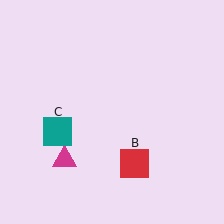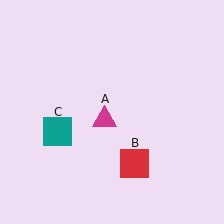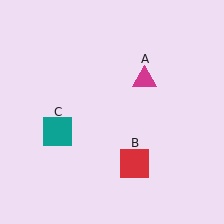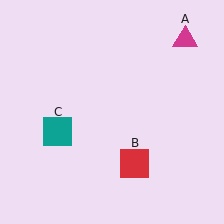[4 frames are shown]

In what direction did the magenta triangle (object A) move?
The magenta triangle (object A) moved up and to the right.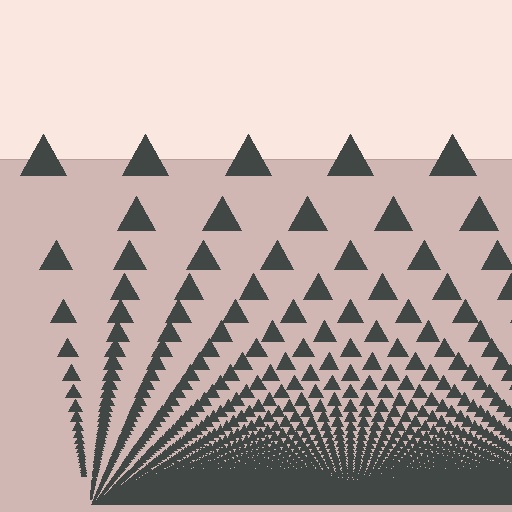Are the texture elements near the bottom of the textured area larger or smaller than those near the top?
Smaller. The gradient is inverted — elements near the bottom are smaller and denser.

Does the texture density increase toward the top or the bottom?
Density increases toward the bottom.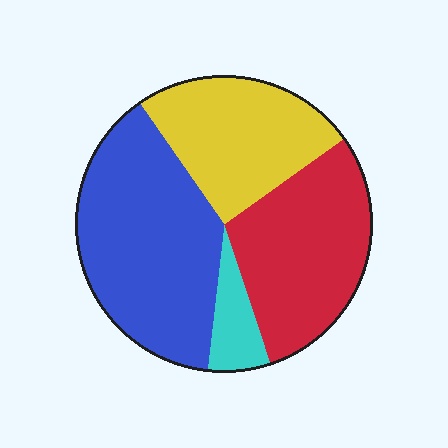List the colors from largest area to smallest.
From largest to smallest: blue, red, yellow, cyan.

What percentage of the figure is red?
Red covers 30% of the figure.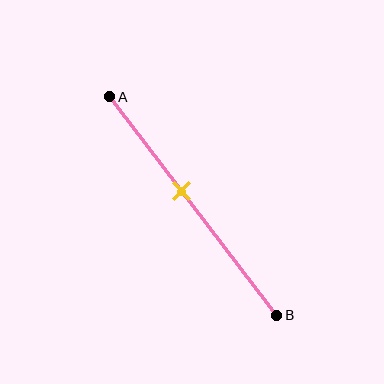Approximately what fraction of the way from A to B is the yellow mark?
The yellow mark is approximately 45% of the way from A to B.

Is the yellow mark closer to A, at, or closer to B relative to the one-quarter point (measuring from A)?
The yellow mark is closer to point B than the one-quarter point of segment AB.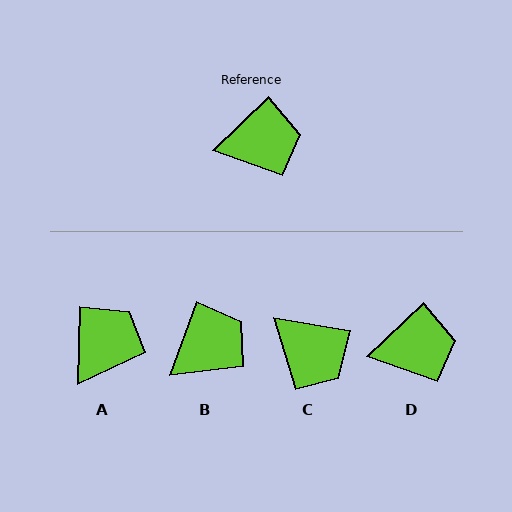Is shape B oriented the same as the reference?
No, it is off by about 27 degrees.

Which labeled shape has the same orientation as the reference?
D.